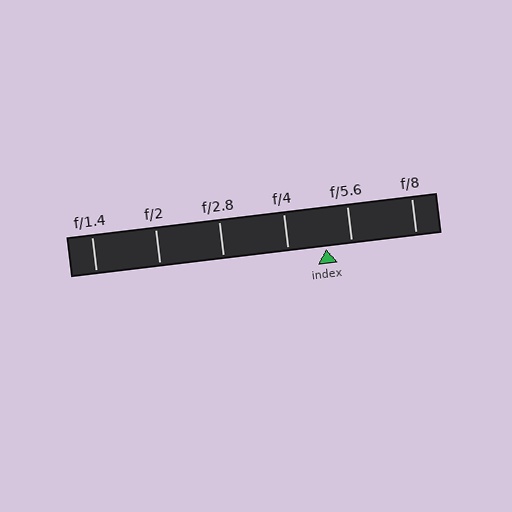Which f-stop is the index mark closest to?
The index mark is closest to f/5.6.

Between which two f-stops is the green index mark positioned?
The index mark is between f/4 and f/5.6.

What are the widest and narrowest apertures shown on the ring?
The widest aperture shown is f/1.4 and the narrowest is f/8.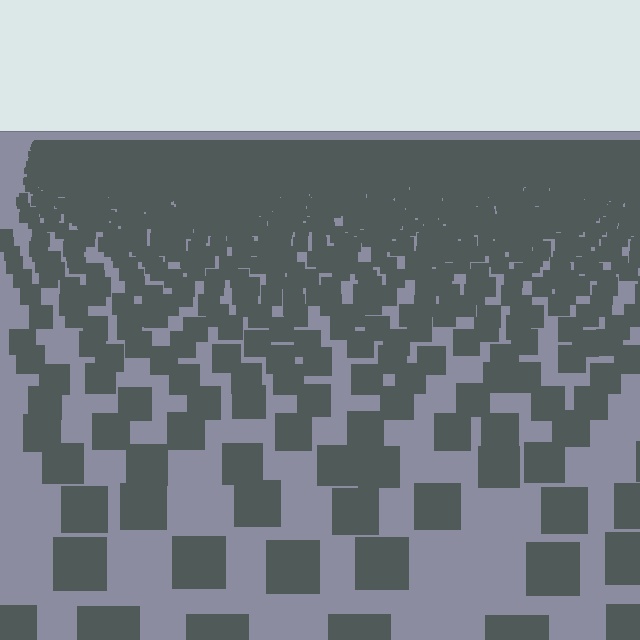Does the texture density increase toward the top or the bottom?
Density increases toward the top.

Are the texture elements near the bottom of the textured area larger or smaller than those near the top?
Larger. Near the bottom, elements are closer to the viewer and appear at a bigger on-screen size.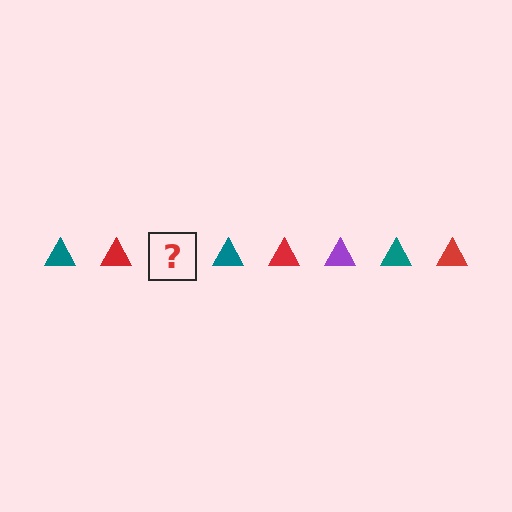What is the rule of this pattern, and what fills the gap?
The rule is that the pattern cycles through teal, red, purple triangles. The gap should be filled with a purple triangle.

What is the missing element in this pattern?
The missing element is a purple triangle.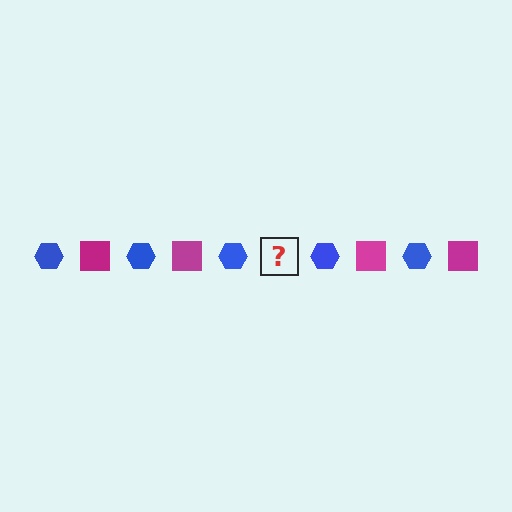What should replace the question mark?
The question mark should be replaced with a magenta square.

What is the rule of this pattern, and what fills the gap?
The rule is that the pattern alternates between blue hexagon and magenta square. The gap should be filled with a magenta square.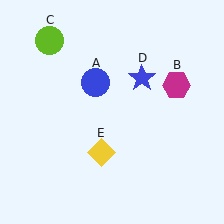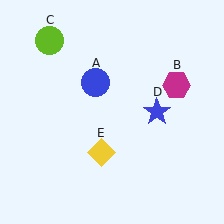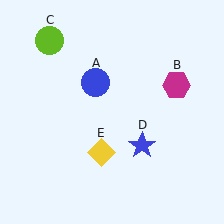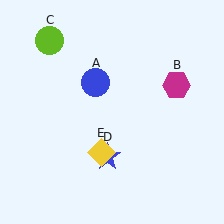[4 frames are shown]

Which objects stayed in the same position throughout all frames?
Blue circle (object A) and magenta hexagon (object B) and lime circle (object C) and yellow diamond (object E) remained stationary.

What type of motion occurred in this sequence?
The blue star (object D) rotated clockwise around the center of the scene.